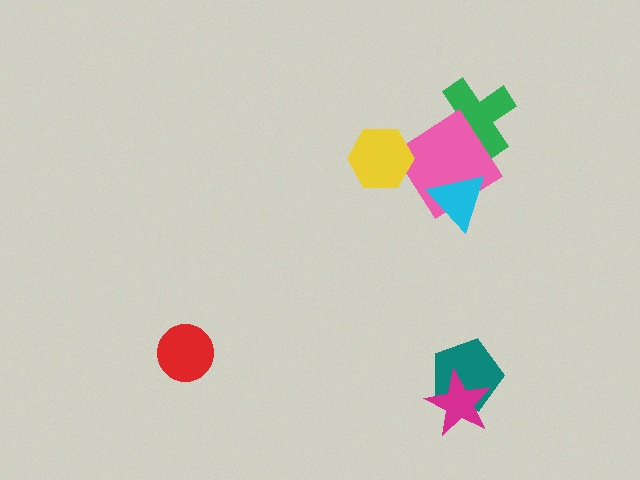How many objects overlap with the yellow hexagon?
0 objects overlap with the yellow hexagon.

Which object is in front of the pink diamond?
The cyan triangle is in front of the pink diamond.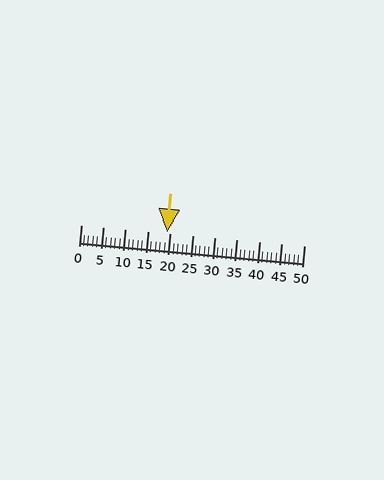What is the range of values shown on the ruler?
The ruler shows values from 0 to 50.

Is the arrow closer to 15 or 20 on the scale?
The arrow is closer to 20.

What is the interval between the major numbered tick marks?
The major tick marks are spaced 5 units apart.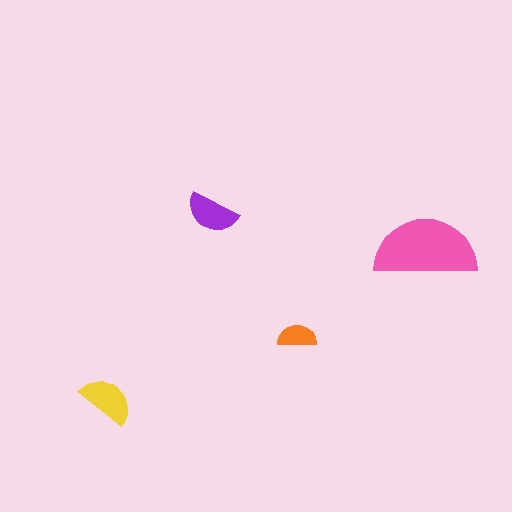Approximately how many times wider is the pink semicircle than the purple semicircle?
About 2 times wider.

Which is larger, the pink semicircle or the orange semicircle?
The pink one.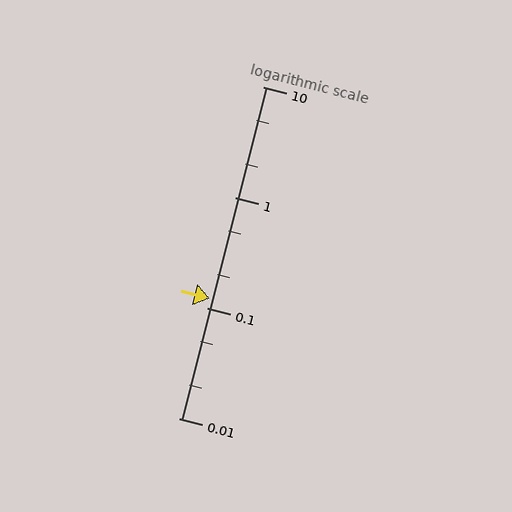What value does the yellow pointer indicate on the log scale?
The pointer indicates approximately 0.12.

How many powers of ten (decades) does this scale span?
The scale spans 3 decades, from 0.01 to 10.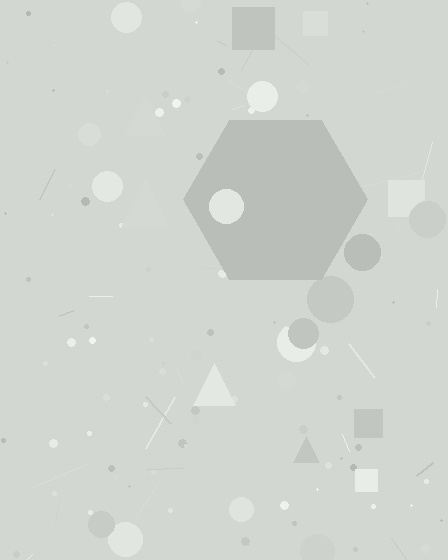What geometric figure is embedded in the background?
A hexagon is embedded in the background.